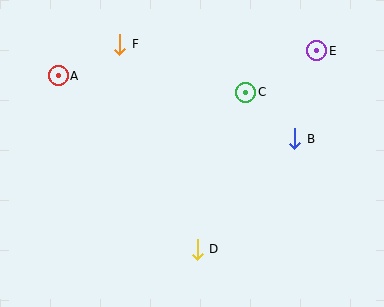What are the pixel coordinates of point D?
Point D is at (197, 249).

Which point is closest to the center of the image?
Point C at (246, 92) is closest to the center.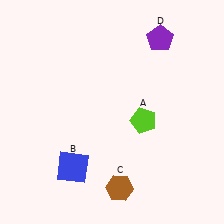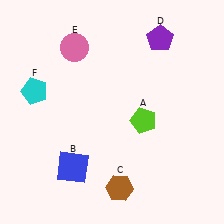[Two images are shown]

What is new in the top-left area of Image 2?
A pink circle (E) was added in the top-left area of Image 2.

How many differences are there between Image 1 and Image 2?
There are 2 differences between the two images.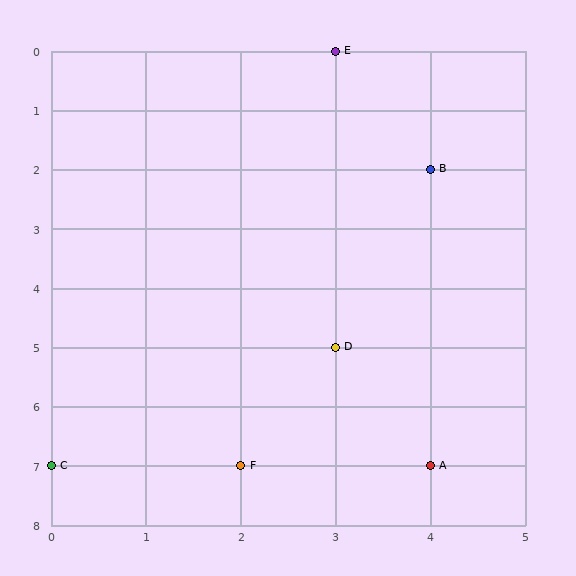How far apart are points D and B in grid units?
Points D and B are 1 column and 3 rows apart (about 3.2 grid units diagonally).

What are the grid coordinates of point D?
Point D is at grid coordinates (3, 5).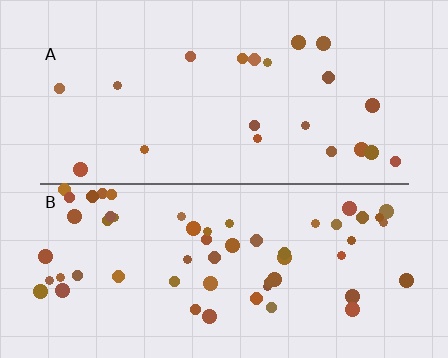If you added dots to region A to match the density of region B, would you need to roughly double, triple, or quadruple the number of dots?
Approximately triple.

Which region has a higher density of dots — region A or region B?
B (the bottom).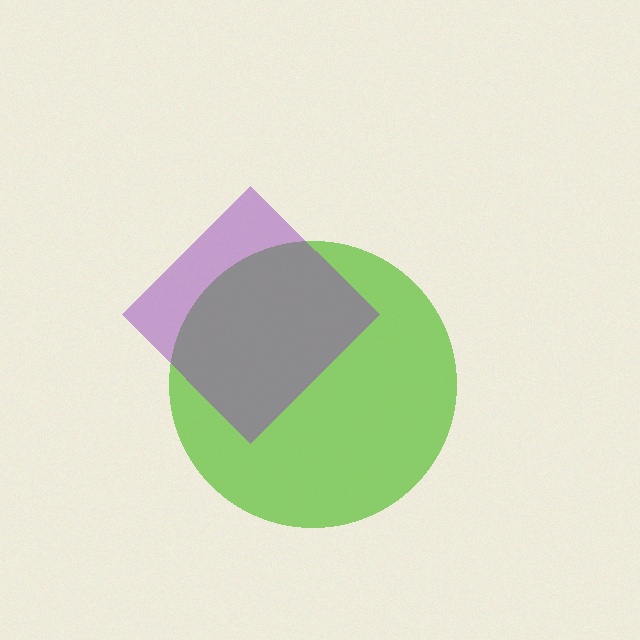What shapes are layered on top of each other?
The layered shapes are: a lime circle, a purple diamond.